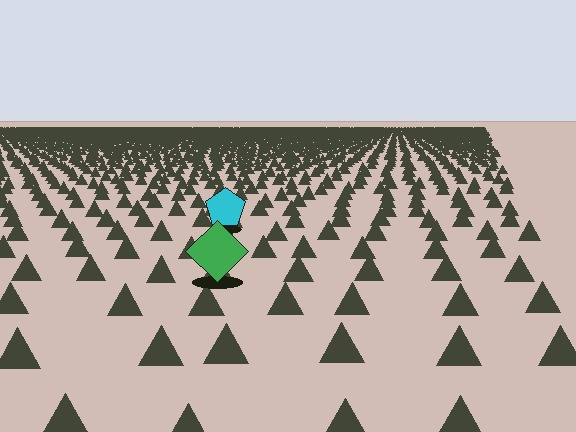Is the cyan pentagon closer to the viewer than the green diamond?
No. The green diamond is closer — you can tell from the texture gradient: the ground texture is coarser near it.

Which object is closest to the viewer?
The green diamond is closest. The texture marks near it are larger and more spread out.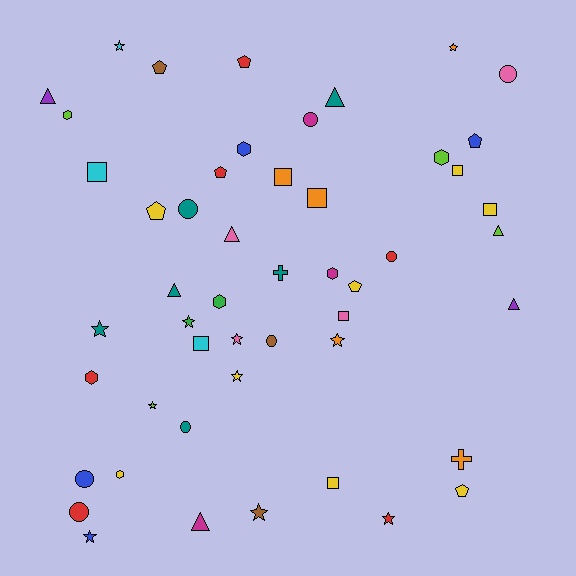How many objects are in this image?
There are 50 objects.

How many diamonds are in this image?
There are no diamonds.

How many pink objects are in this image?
There are 4 pink objects.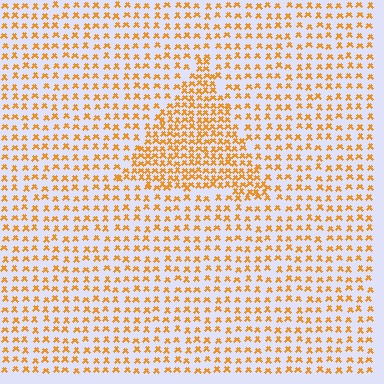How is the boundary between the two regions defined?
The boundary is defined by a change in element density (approximately 2.0x ratio). All elements are the same color, size, and shape.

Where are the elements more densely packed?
The elements are more densely packed inside the triangle boundary.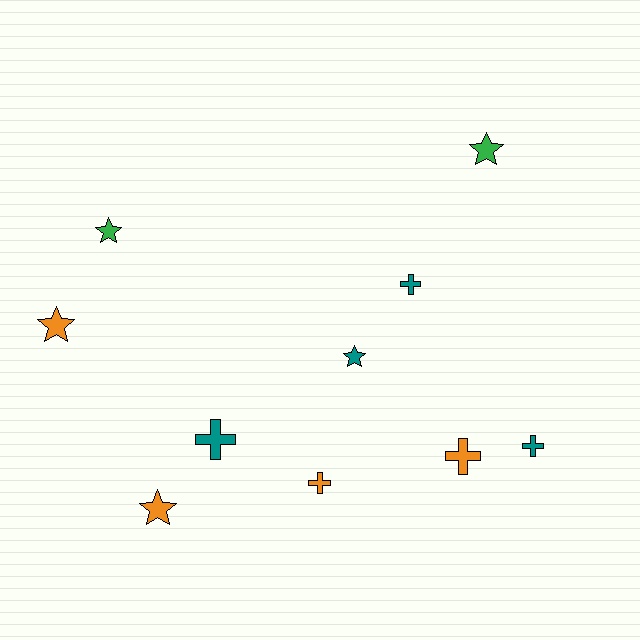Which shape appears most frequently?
Cross, with 5 objects.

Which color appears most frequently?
Orange, with 4 objects.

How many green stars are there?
There are 2 green stars.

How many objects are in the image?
There are 10 objects.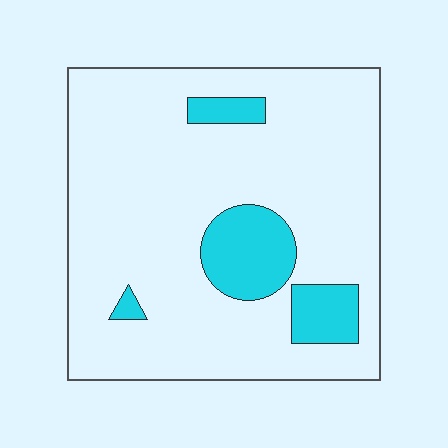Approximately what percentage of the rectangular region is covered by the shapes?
Approximately 15%.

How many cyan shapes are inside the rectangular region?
4.